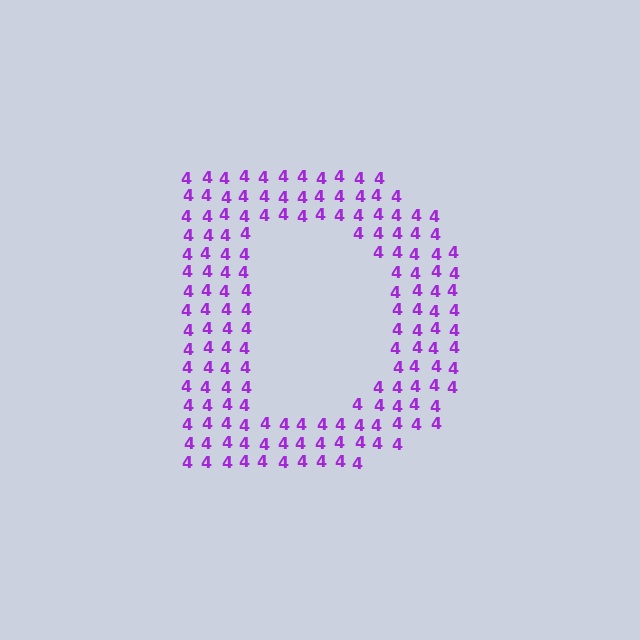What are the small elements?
The small elements are digit 4's.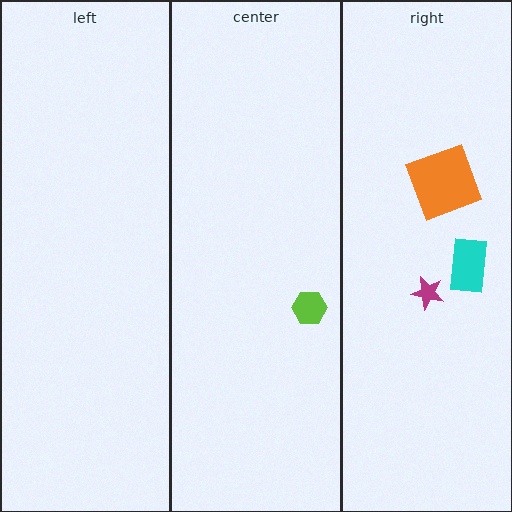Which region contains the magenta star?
The right region.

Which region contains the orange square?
The right region.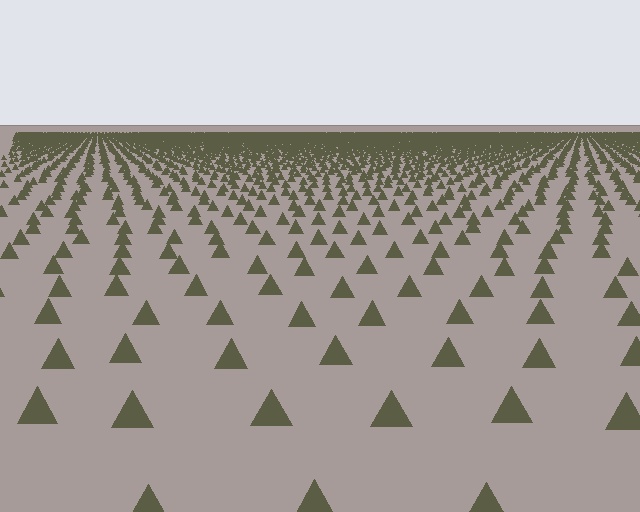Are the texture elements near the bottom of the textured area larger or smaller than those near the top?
Larger. Near the bottom, elements are closer to the viewer and appear at a bigger on-screen size.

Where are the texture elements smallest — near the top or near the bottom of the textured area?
Near the top.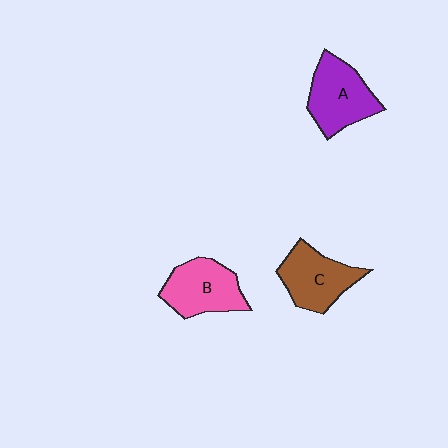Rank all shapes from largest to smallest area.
From largest to smallest: A (purple), B (pink), C (brown).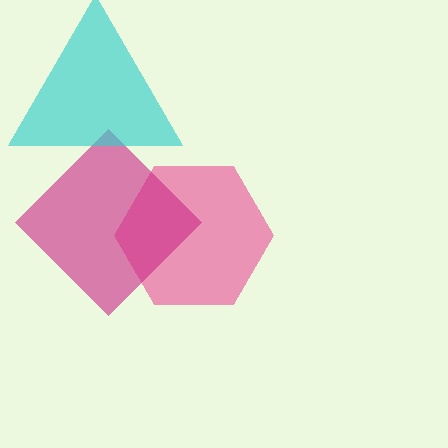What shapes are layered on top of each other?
The layered shapes are: a pink hexagon, a magenta diamond, a cyan triangle.